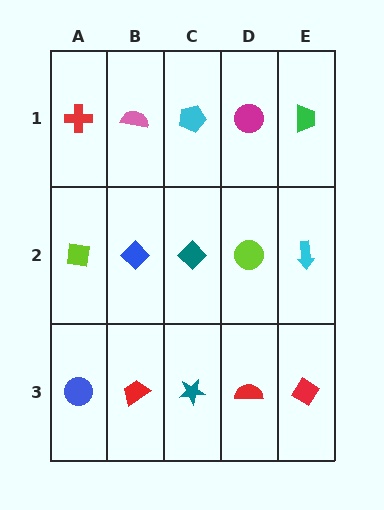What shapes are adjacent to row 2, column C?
A cyan pentagon (row 1, column C), a teal star (row 3, column C), a blue diamond (row 2, column B), a lime circle (row 2, column D).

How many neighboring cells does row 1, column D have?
3.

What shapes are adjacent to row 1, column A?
A lime square (row 2, column A), a pink semicircle (row 1, column B).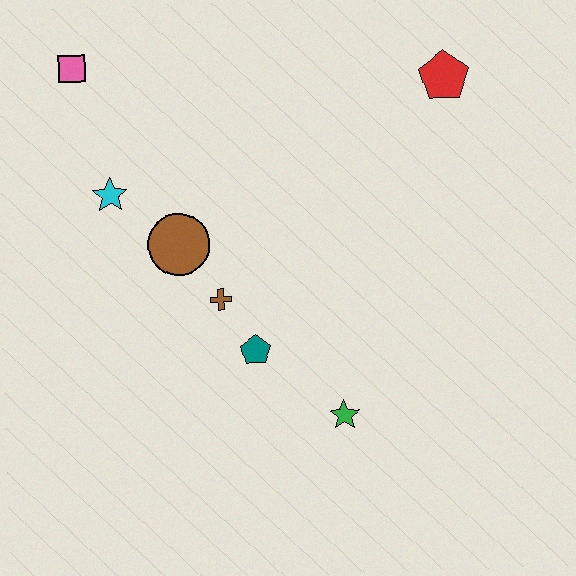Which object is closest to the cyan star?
The brown circle is closest to the cyan star.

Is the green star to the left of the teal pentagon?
No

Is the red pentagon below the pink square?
Yes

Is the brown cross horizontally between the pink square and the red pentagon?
Yes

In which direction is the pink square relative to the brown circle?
The pink square is above the brown circle.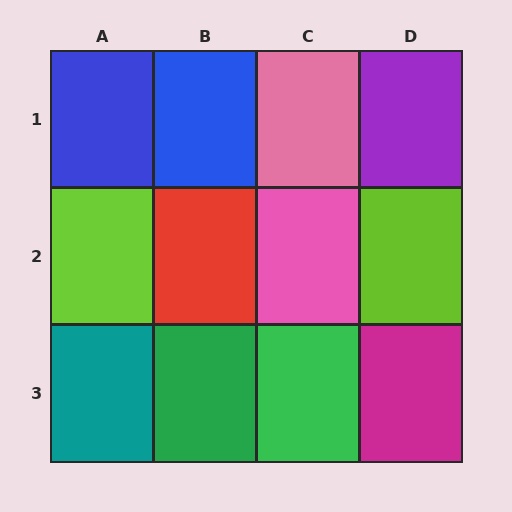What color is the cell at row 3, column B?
Green.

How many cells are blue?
2 cells are blue.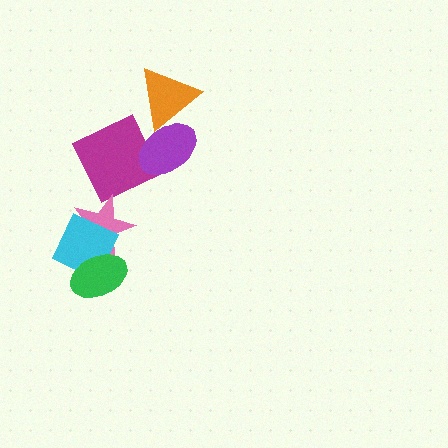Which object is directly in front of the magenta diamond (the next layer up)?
The pink star is directly in front of the magenta diamond.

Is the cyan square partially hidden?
Yes, it is partially covered by another shape.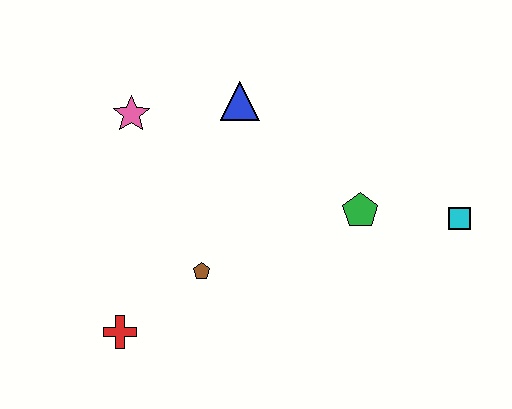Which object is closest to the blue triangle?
The pink star is closest to the blue triangle.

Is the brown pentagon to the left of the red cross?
No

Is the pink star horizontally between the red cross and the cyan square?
Yes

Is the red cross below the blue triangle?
Yes